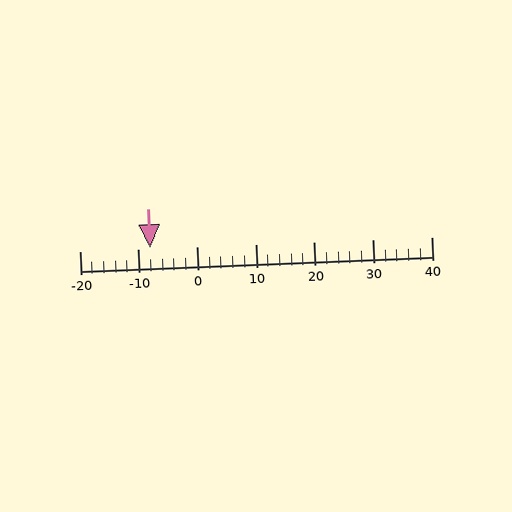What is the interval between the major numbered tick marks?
The major tick marks are spaced 10 units apart.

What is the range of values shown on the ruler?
The ruler shows values from -20 to 40.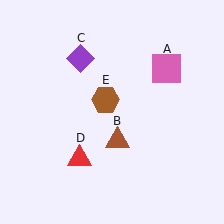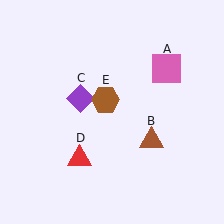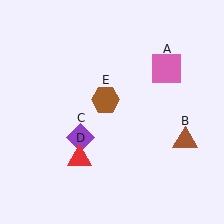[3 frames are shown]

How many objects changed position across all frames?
2 objects changed position: brown triangle (object B), purple diamond (object C).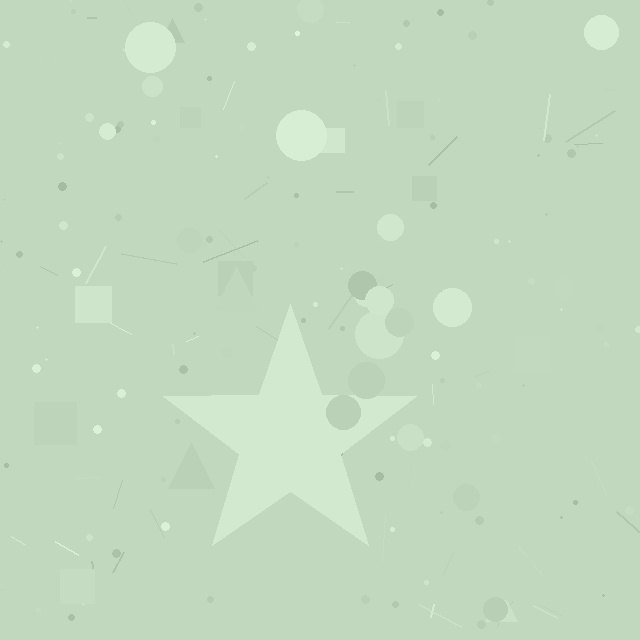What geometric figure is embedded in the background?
A star is embedded in the background.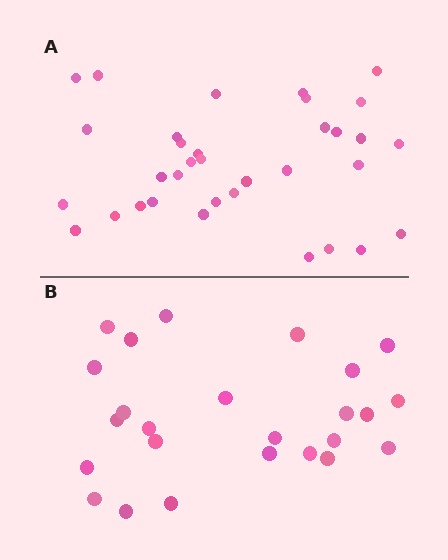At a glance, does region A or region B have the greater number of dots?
Region A (the top region) has more dots.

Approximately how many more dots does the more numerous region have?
Region A has roughly 8 or so more dots than region B.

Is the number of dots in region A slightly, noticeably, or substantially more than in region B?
Region A has noticeably more, but not dramatically so. The ratio is roughly 1.4 to 1.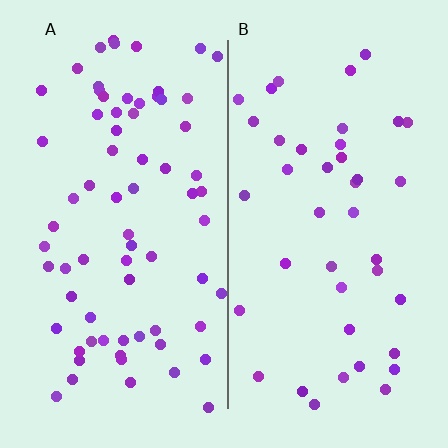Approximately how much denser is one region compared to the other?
Approximately 1.7× — region A over region B.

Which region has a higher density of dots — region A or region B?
A (the left).